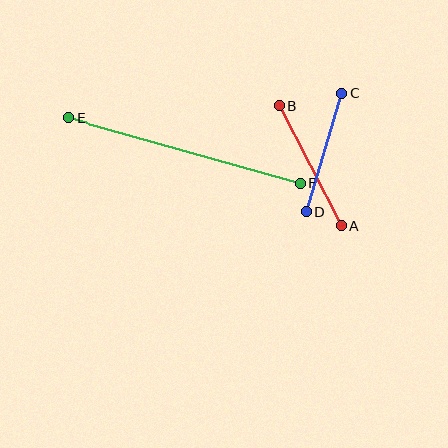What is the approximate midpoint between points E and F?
The midpoint is at approximately (185, 151) pixels.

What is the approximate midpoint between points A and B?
The midpoint is at approximately (310, 166) pixels.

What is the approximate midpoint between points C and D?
The midpoint is at approximately (324, 153) pixels.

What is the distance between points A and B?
The distance is approximately 135 pixels.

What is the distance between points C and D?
The distance is approximately 124 pixels.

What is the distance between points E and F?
The distance is approximately 241 pixels.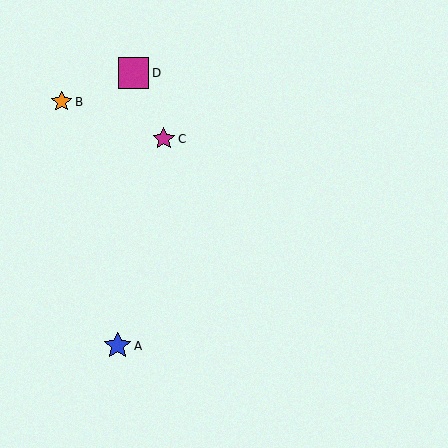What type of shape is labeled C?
Shape C is a magenta star.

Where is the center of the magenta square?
The center of the magenta square is at (133, 73).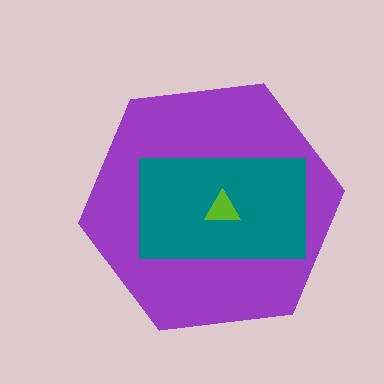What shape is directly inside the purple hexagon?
The teal rectangle.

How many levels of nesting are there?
3.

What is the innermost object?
The lime triangle.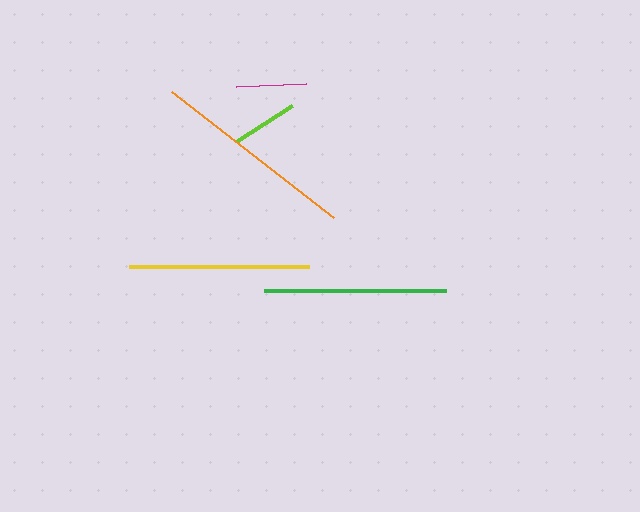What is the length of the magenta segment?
The magenta segment is approximately 70 pixels long.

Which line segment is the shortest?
The lime line is the shortest at approximately 67 pixels.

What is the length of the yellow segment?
The yellow segment is approximately 180 pixels long.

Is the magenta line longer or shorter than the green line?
The green line is longer than the magenta line.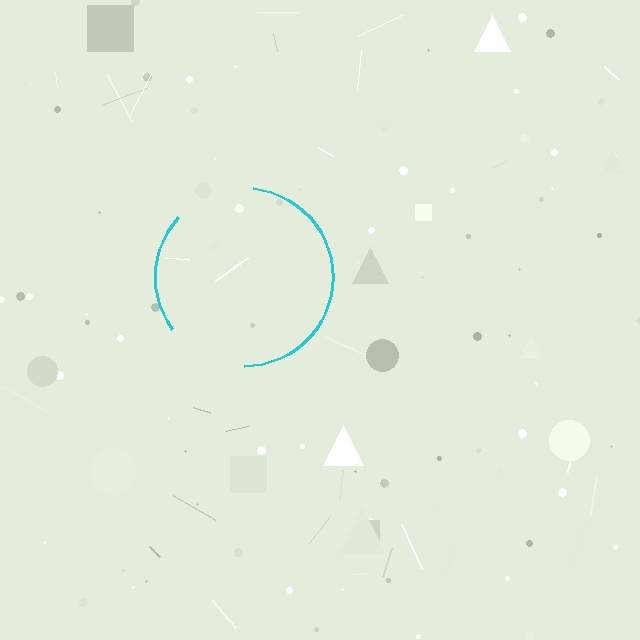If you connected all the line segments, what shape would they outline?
They would outline a circle.